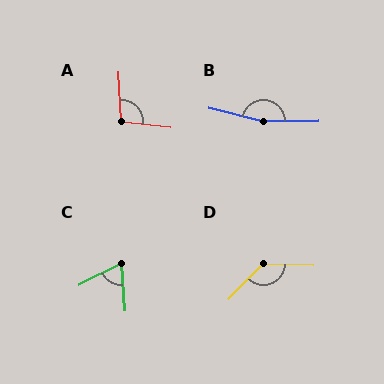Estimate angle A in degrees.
Approximately 99 degrees.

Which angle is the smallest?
C, at approximately 67 degrees.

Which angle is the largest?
B, at approximately 166 degrees.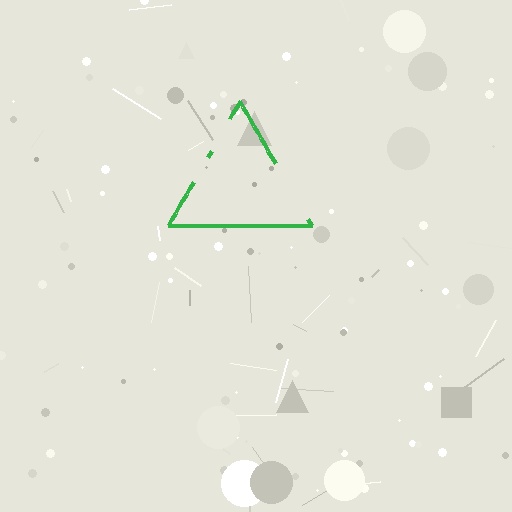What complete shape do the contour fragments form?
The contour fragments form a triangle.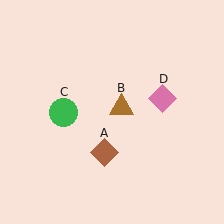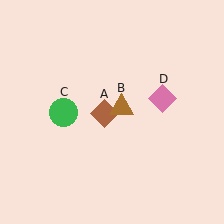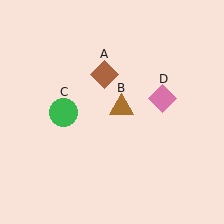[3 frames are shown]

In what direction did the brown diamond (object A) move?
The brown diamond (object A) moved up.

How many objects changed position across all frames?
1 object changed position: brown diamond (object A).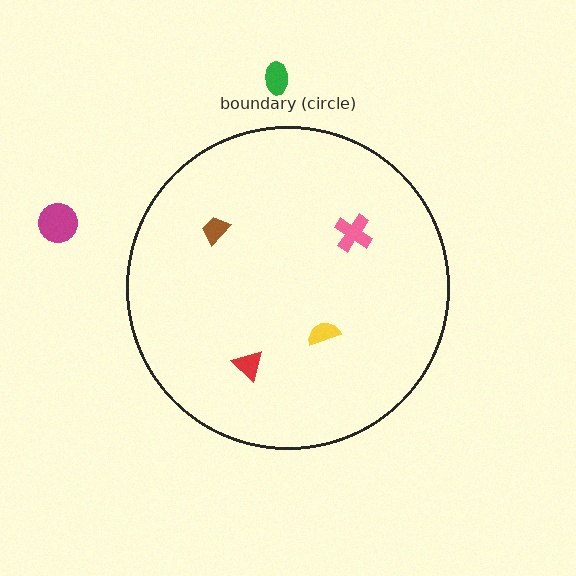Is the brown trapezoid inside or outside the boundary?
Inside.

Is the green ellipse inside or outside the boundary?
Outside.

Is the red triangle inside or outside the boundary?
Inside.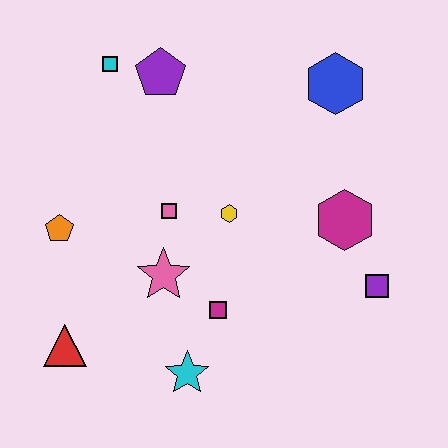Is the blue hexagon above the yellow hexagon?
Yes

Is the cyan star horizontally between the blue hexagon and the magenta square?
No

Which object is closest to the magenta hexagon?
The purple square is closest to the magenta hexagon.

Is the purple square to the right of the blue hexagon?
Yes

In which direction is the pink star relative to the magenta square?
The pink star is to the left of the magenta square.